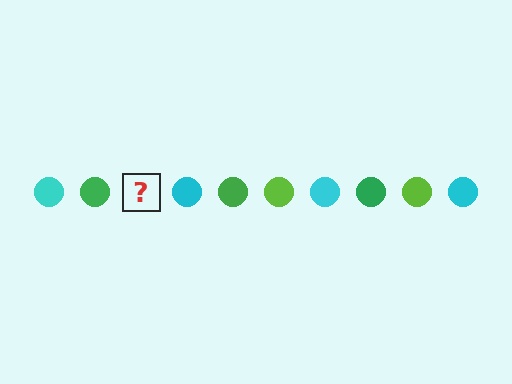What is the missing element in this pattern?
The missing element is a lime circle.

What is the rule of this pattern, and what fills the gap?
The rule is that the pattern cycles through cyan, green, lime circles. The gap should be filled with a lime circle.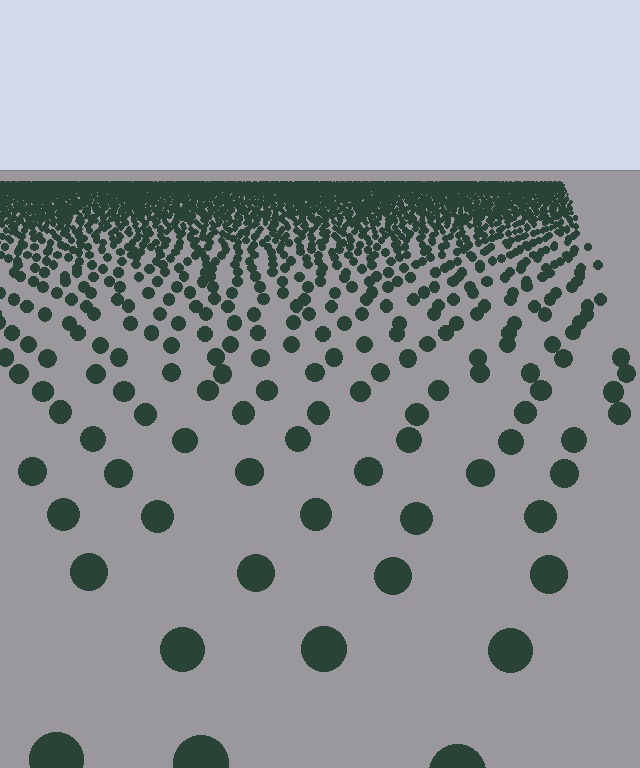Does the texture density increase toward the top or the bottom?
Density increases toward the top.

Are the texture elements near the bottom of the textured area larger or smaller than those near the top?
Larger. Near the bottom, elements are closer to the viewer and appear at a bigger on-screen size.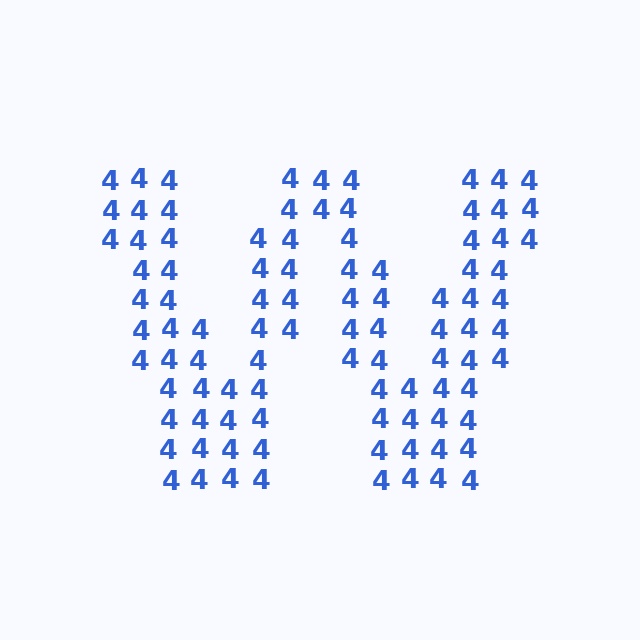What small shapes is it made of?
It is made of small digit 4's.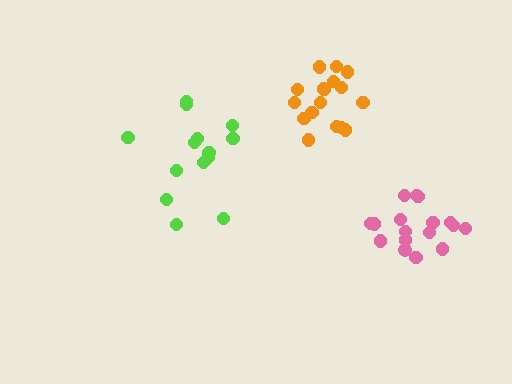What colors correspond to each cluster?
The clusters are colored: lime, orange, pink.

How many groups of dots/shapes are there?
There are 3 groups.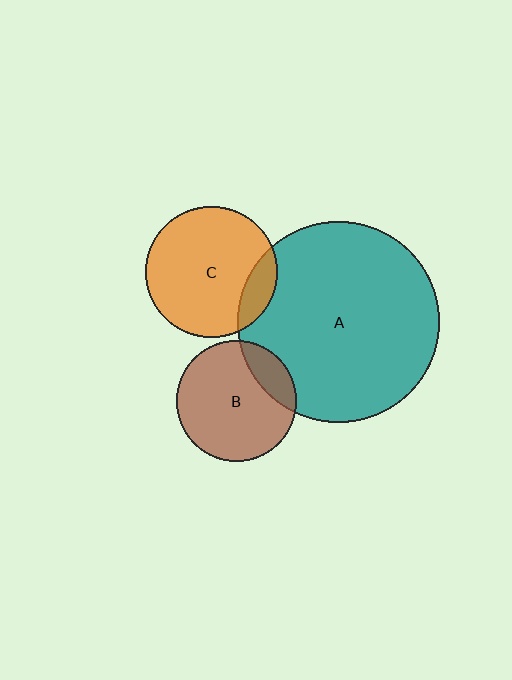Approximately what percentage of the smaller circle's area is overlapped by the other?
Approximately 15%.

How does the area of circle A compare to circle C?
Approximately 2.3 times.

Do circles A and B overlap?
Yes.